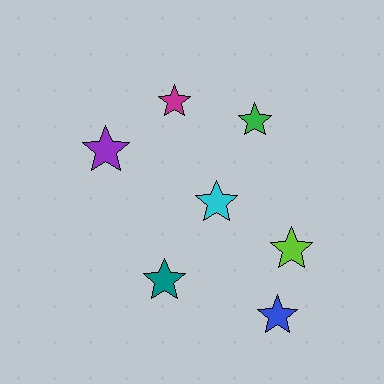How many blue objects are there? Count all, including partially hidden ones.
There is 1 blue object.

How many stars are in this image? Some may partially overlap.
There are 7 stars.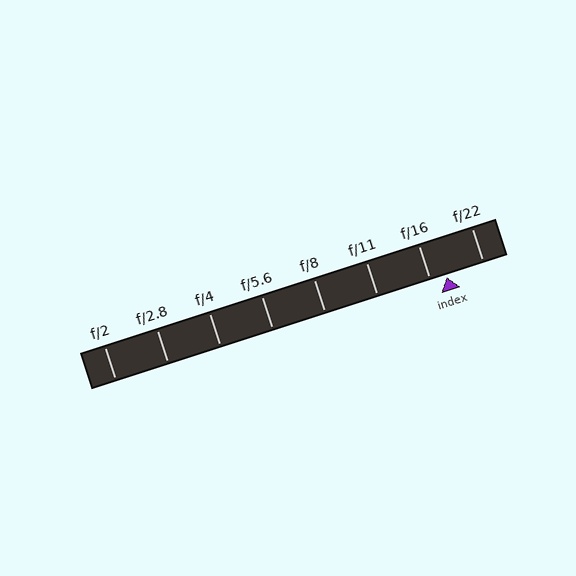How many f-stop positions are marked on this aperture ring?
There are 8 f-stop positions marked.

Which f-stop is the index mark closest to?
The index mark is closest to f/16.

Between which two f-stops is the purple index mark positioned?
The index mark is between f/16 and f/22.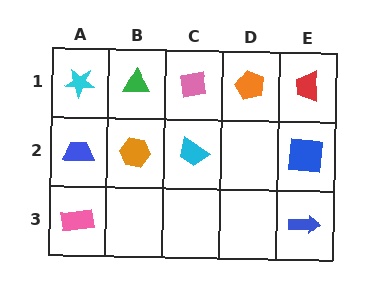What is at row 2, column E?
A blue square.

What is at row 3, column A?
A pink rectangle.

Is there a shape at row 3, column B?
No, that cell is empty.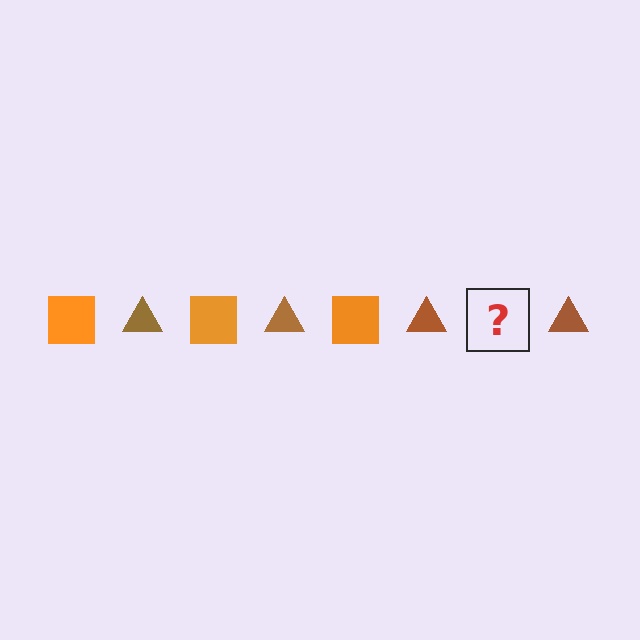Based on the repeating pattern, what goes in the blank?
The blank should be an orange square.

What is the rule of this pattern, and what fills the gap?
The rule is that the pattern alternates between orange square and brown triangle. The gap should be filled with an orange square.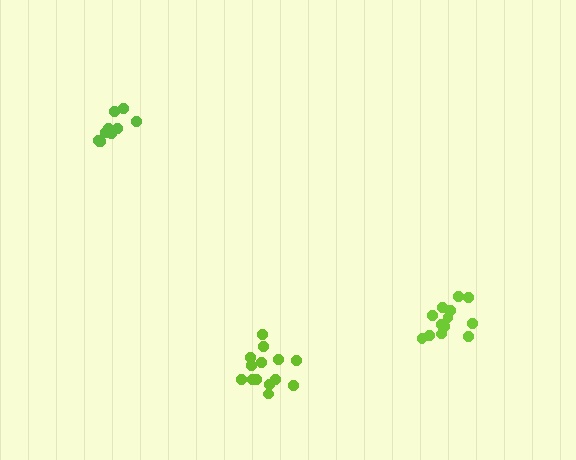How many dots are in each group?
Group 1: 14 dots, Group 2: 14 dots, Group 3: 10 dots (38 total).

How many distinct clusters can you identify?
There are 3 distinct clusters.